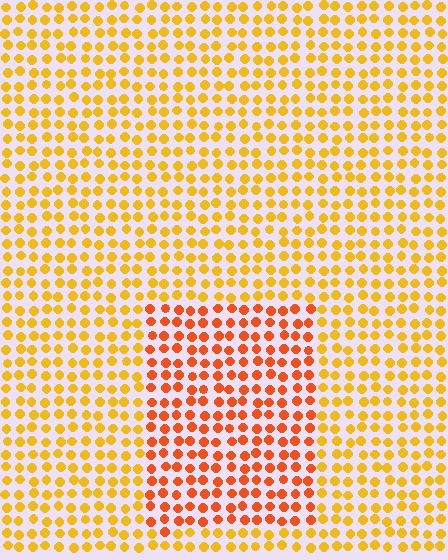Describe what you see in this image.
The image is filled with small yellow elements in a uniform arrangement. A rectangle-shaped region is visible where the elements are tinted to a slightly different hue, forming a subtle color boundary.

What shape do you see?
I see a rectangle.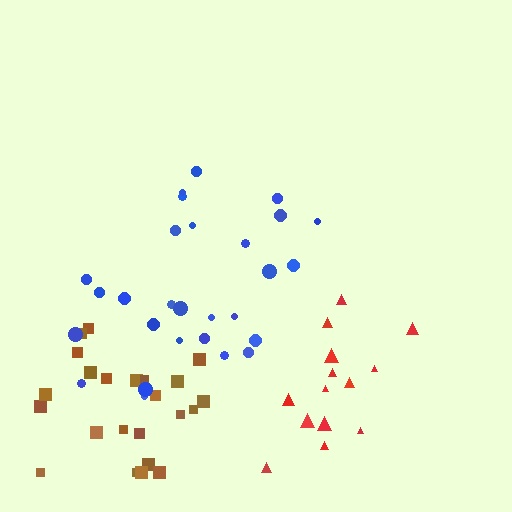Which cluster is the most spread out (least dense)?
Brown.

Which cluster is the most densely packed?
Red.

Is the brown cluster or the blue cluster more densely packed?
Blue.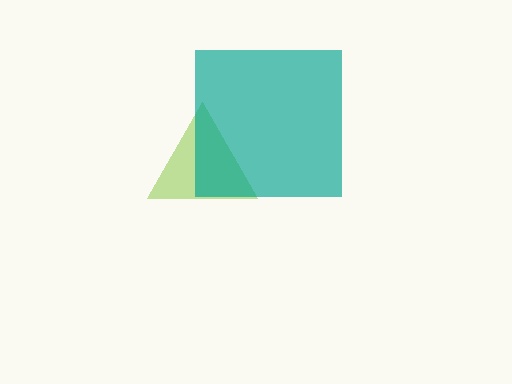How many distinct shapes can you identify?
There are 2 distinct shapes: a lime triangle, a teal square.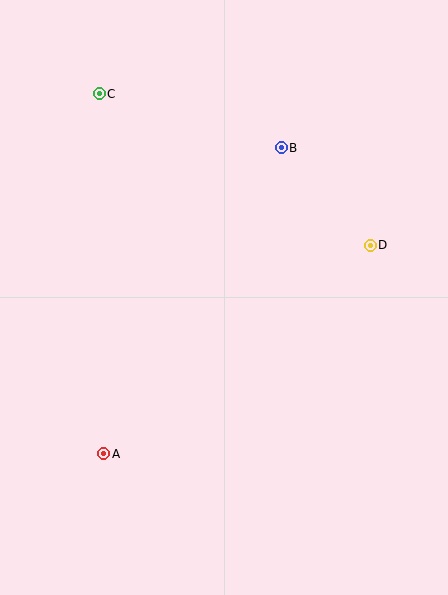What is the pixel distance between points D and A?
The distance between D and A is 338 pixels.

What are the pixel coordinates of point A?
Point A is at (104, 454).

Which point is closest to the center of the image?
Point D at (370, 245) is closest to the center.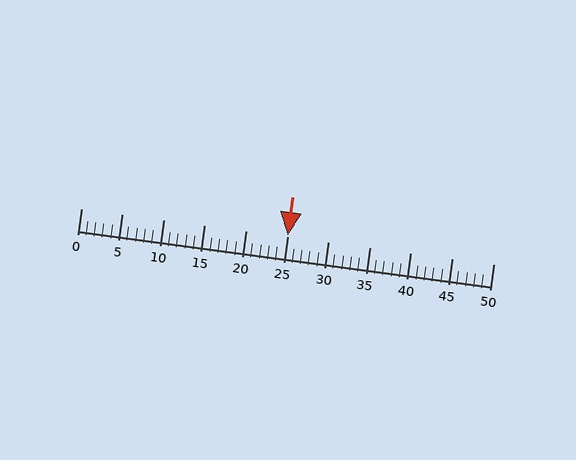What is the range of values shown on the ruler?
The ruler shows values from 0 to 50.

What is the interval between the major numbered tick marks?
The major tick marks are spaced 5 units apart.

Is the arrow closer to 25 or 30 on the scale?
The arrow is closer to 25.